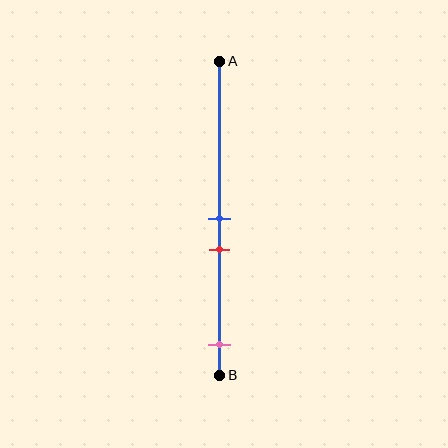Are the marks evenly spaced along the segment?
No, the marks are not evenly spaced.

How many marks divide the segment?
There are 3 marks dividing the segment.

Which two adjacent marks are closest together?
The blue and red marks are the closest adjacent pair.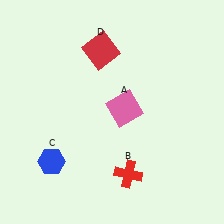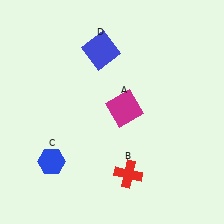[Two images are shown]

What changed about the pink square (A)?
In Image 1, A is pink. In Image 2, it changed to magenta.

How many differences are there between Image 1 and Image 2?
There are 2 differences between the two images.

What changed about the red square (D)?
In Image 1, D is red. In Image 2, it changed to blue.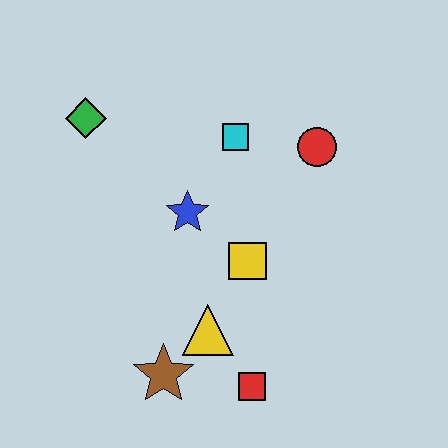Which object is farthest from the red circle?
The brown star is farthest from the red circle.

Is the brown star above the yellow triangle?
No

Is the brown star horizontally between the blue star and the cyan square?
No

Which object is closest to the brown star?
The yellow triangle is closest to the brown star.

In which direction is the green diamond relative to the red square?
The green diamond is above the red square.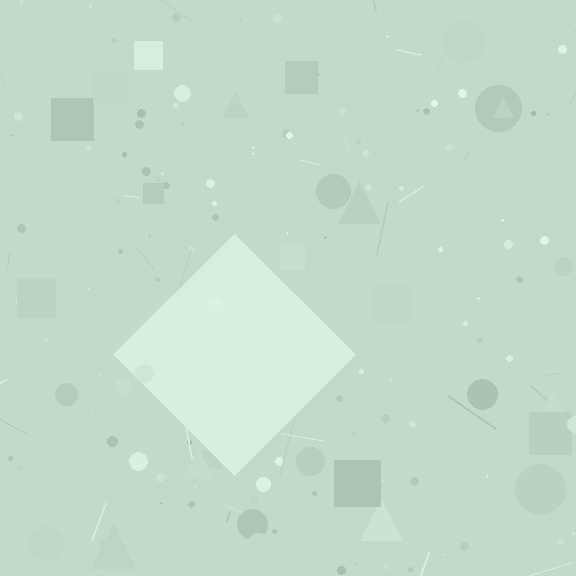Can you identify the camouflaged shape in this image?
The camouflaged shape is a diamond.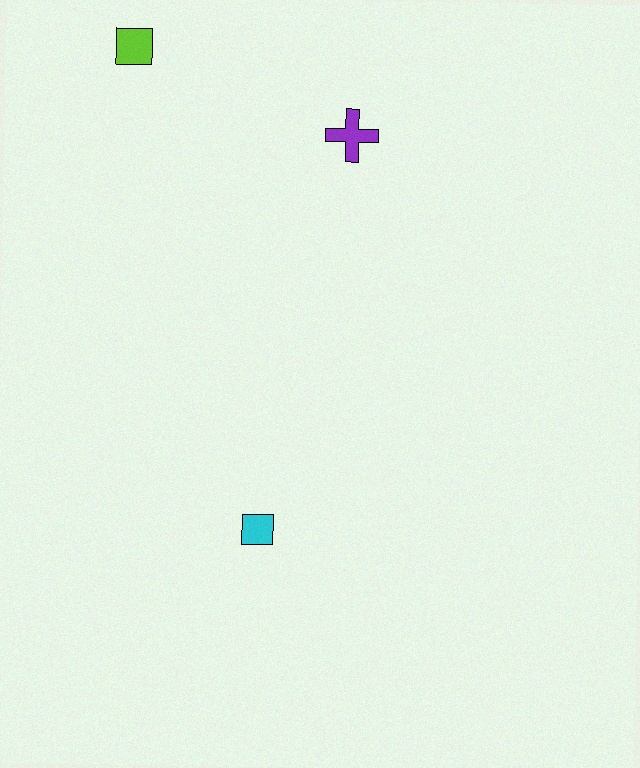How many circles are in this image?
There are no circles.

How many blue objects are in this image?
There are no blue objects.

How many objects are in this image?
There are 3 objects.